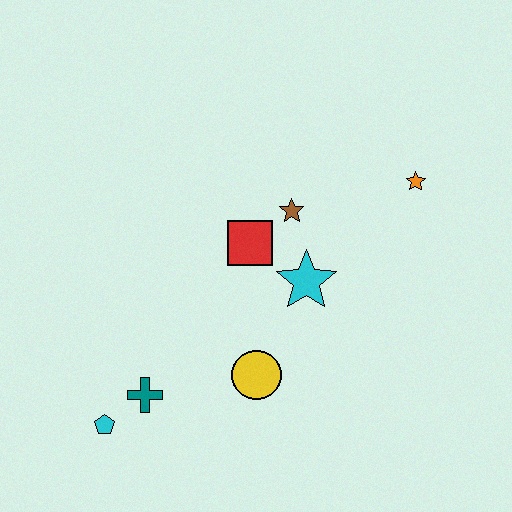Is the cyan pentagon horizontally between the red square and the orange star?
No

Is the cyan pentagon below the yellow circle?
Yes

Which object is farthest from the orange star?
The cyan pentagon is farthest from the orange star.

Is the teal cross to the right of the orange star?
No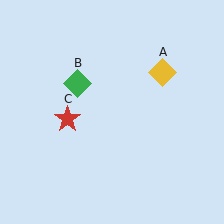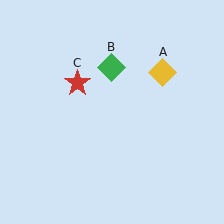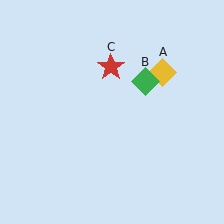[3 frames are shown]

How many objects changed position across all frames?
2 objects changed position: green diamond (object B), red star (object C).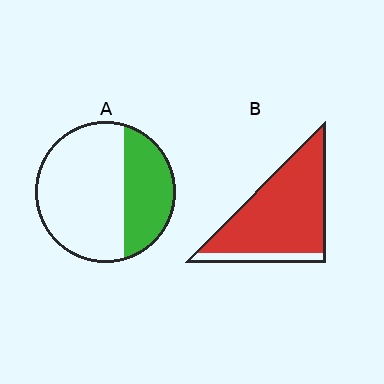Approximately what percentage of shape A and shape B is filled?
A is approximately 35% and B is approximately 85%.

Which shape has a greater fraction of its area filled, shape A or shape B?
Shape B.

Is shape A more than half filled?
No.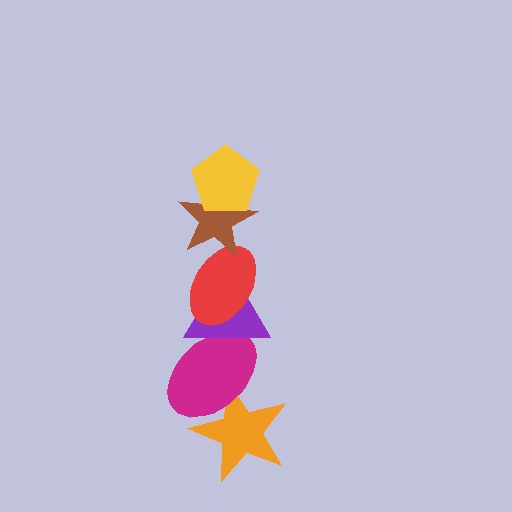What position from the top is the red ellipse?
The red ellipse is 3rd from the top.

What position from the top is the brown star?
The brown star is 2nd from the top.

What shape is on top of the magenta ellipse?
The purple triangle is on top of the magenta ellipse.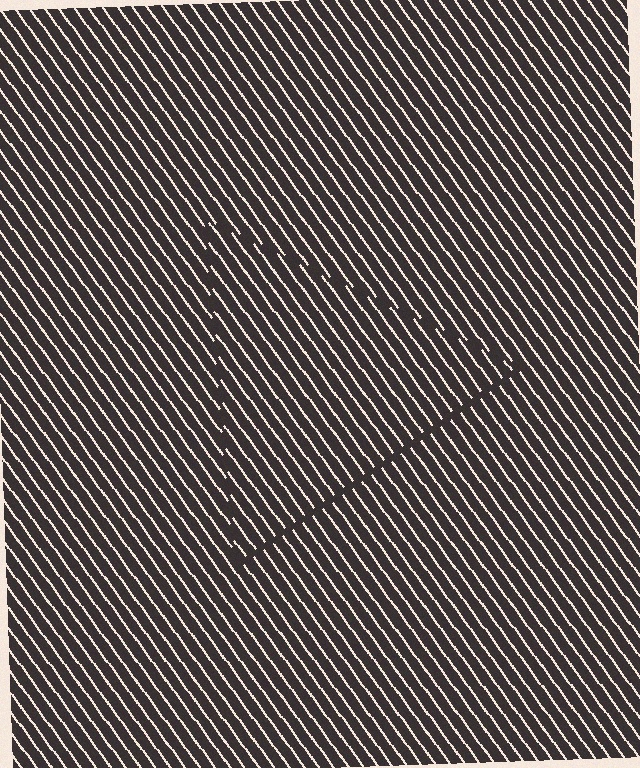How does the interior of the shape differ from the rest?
The interior of the shape contains the same grating, shifted by half a period — the contour is defined by the phase discontinuity where line-ends from the inner and outer gratings abut.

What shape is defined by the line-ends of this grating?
An illusory triangle. The interior of the shape contains the same grating, shifted by half a period — the contour is defined by the phase discontinuity where line-ends from the inner and outer gratings abut.